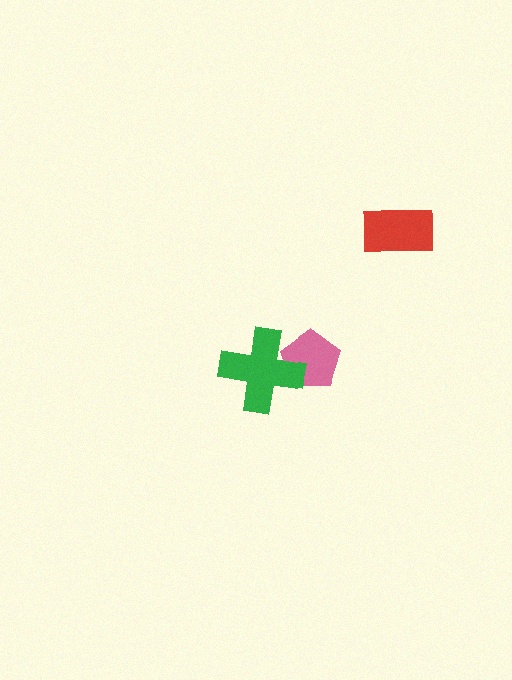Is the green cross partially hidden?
No, no other shape covers it.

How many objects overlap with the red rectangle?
0 objects overlap with the red rectangle.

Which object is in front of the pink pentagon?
The green cross is in front of the pink pentagon.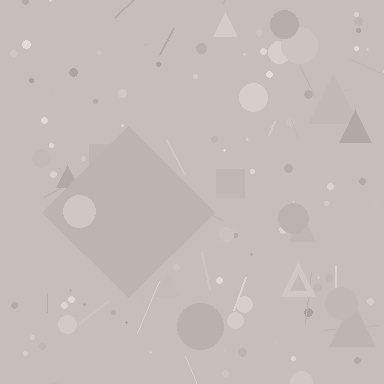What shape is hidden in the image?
A diamond is hidden in the image.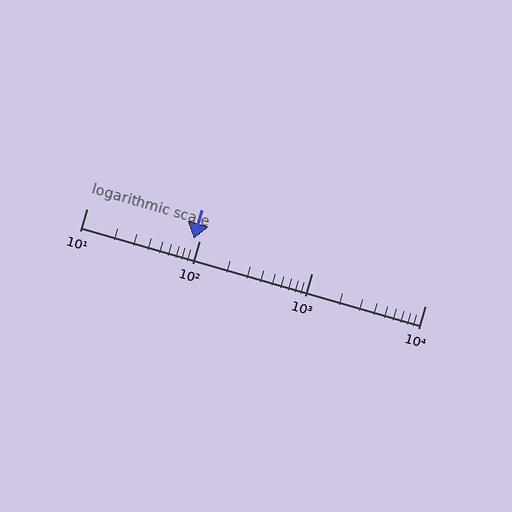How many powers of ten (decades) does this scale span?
The scale spans 3 decades, from 10 to 10000.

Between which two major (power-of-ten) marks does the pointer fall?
The pointer is between 10 and 100.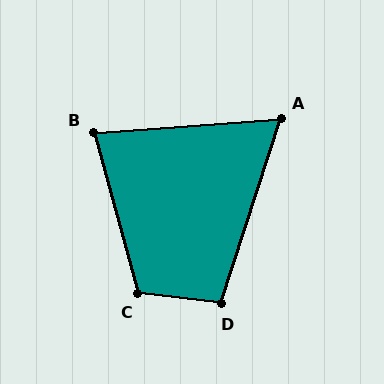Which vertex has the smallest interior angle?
A, at approximately 68 degrees.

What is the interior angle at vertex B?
Approximately 79 degrees (acute).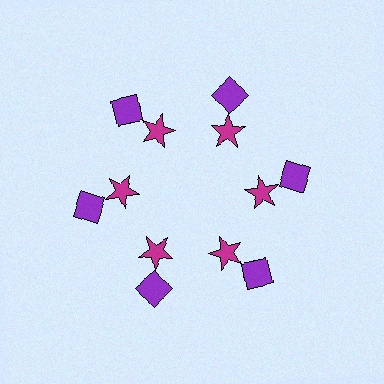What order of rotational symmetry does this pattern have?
This pattern has 6-fold rotational symmetry.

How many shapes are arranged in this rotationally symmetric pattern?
There are 12 shapes, arranged in 6 groups of 2.